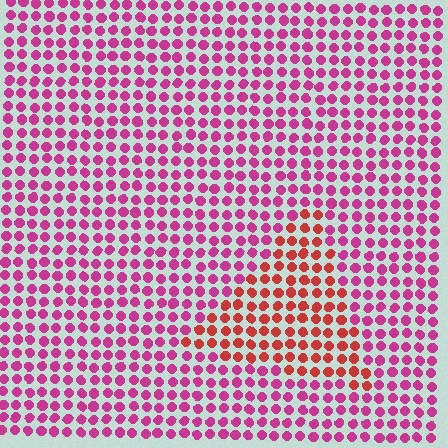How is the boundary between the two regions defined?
The boundary is defined purely by a slight shift in hue (about 38 degrees). Spacing, size, and orientation are identical on both sides.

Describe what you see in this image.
The image is filled with small magenta elements in a uniform arrangement. A triangle-shaped region is visible where the elements are tinted to a slightly different hue, forming a subtle color boundary.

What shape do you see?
I see a triangle.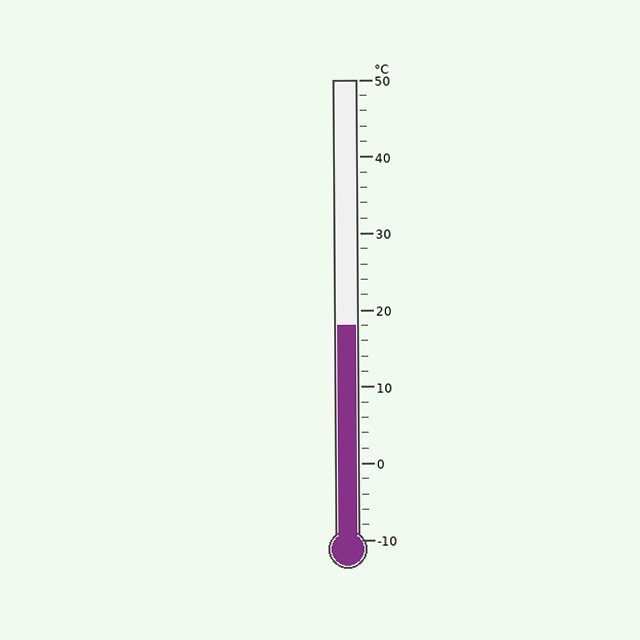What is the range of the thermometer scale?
The thermometer scale ranges from -10°C to 50°C.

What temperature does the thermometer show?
The thermometer shows approximately 18°C.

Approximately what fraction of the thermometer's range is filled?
The thermometer is filled to approximately 45% of its range.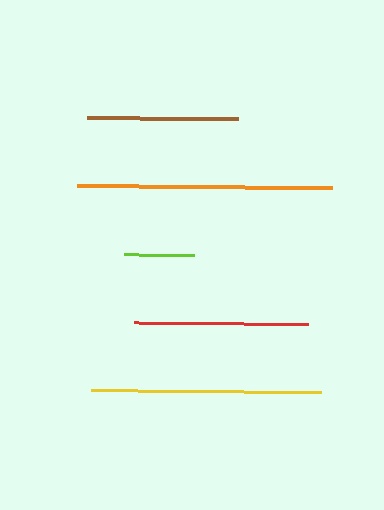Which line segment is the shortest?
The lime line is the shortest at approximately 70 pixels.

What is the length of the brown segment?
The brown segment is approximately 151 pixels long.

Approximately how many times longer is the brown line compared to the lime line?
The brown line is approximately 2.2 times the length of the lime line.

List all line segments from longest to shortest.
From longest to shortest: orange, yellow, red, brown, lime.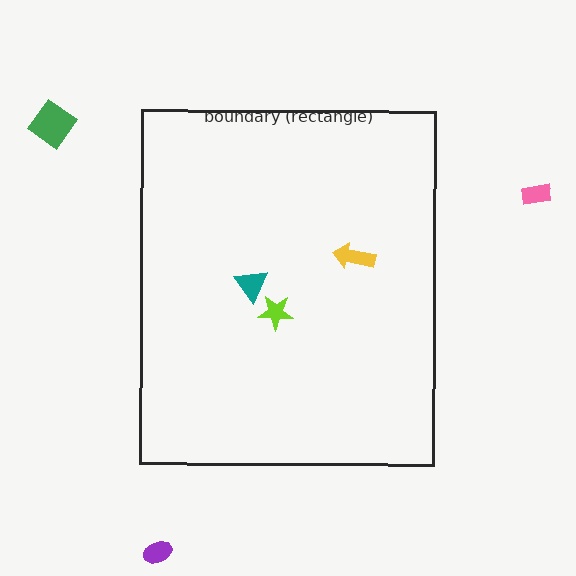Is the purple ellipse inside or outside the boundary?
Outside.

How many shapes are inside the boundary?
3 inside, 3 outside.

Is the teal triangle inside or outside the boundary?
Inside.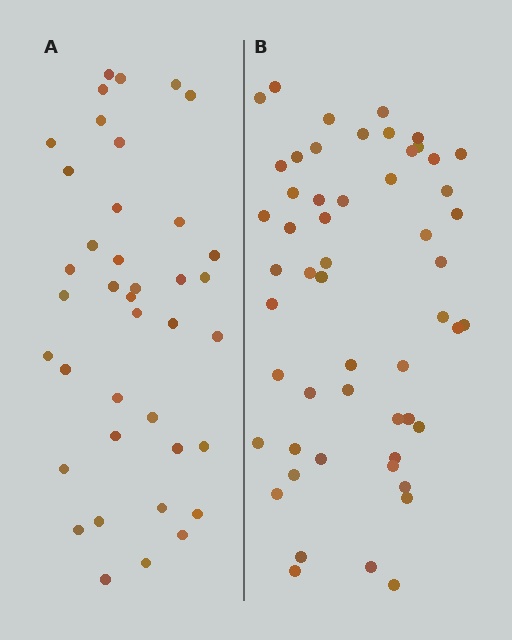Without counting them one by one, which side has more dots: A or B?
Region B (the right region) has more dots.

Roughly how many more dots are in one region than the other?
Region B has approximately 15 more dots than region A.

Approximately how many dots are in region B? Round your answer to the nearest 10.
About 50 dots. (The exact count is 54, which rounds to 50.)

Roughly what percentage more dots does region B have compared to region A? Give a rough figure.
About 40% more.